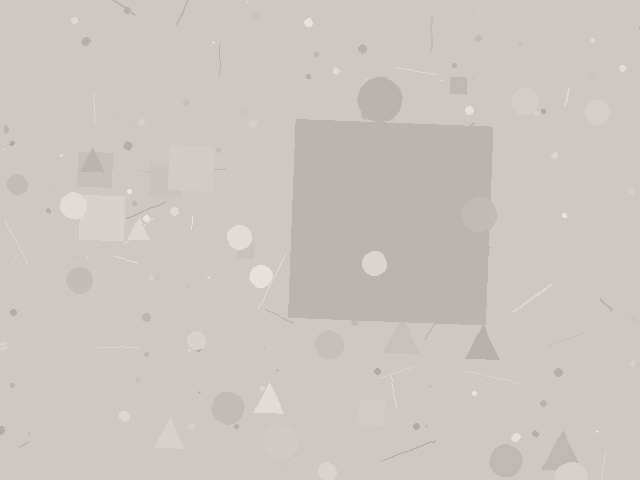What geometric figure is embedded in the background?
A square is embedded in the background.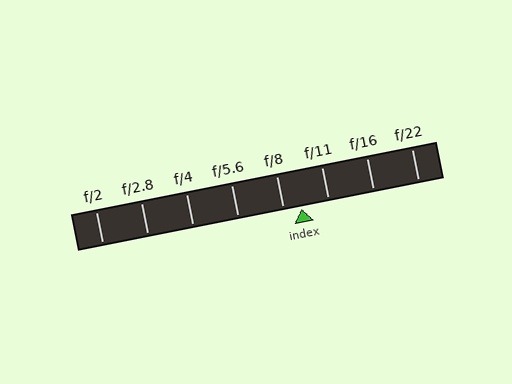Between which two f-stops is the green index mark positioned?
The index mark is between f/8 and f/11.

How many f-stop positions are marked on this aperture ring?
There are 8 f-stop positions marked.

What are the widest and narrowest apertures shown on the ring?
The widest aperture shown is f/2 and the narrowest is f/22.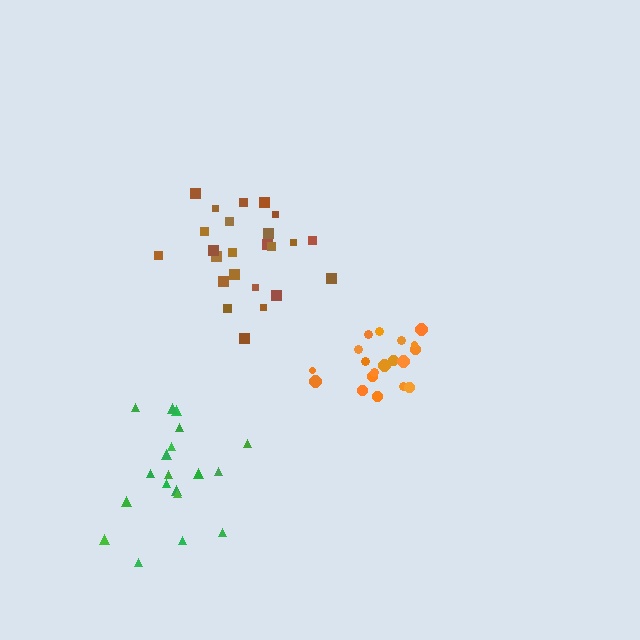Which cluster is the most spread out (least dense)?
Green.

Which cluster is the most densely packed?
Orange.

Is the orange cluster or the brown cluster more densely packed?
Orange.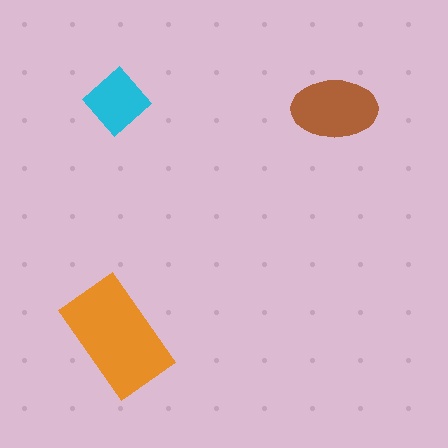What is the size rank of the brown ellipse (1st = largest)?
2nd.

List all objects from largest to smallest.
The orange rectangle, the brown ellipse, the cyan diamond.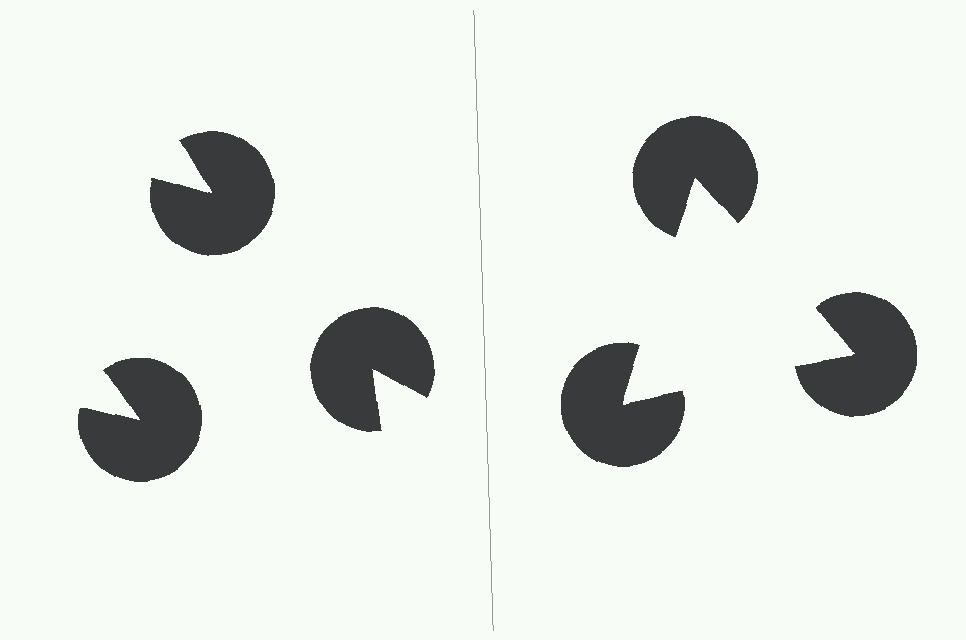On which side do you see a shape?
An illusory triangle appears on the right side. On the left side the wedge cuts are rotated, so no coherent shape forms.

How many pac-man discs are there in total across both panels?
6 — 3 on each side.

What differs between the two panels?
The pac-man discs are positioned identically on both sides; only the wedge orientations differ. On the right they align to a triangle; on the left they are misaligned.